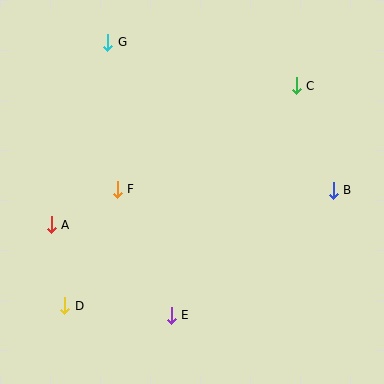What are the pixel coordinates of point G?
Point G is at (108, 42).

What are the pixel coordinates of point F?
Point F is at (117, 189).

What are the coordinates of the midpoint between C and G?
The midpoint between C and G is at (202, 64).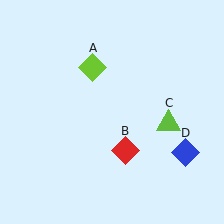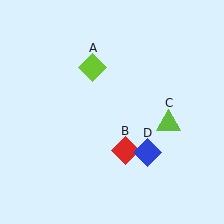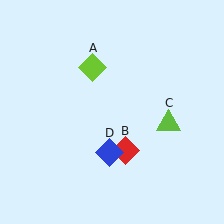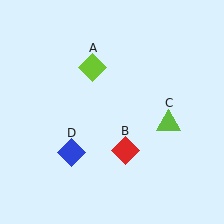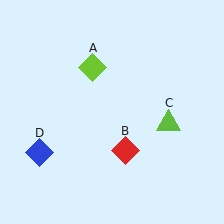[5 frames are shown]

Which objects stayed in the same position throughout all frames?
Lime diamond (object A) and red diamond (object B) and lime triangle (object C) remained stationary.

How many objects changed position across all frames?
1 object changed position: blue diamond (object D).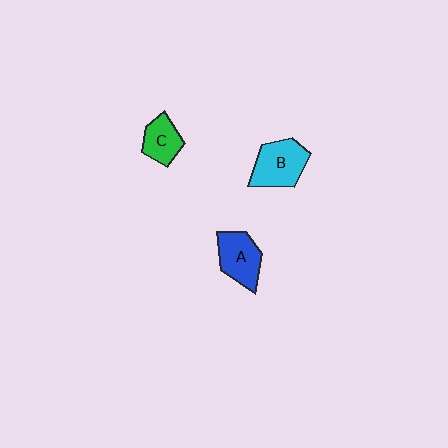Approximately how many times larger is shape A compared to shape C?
Approximately 1.3 times.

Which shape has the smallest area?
Shape C (green).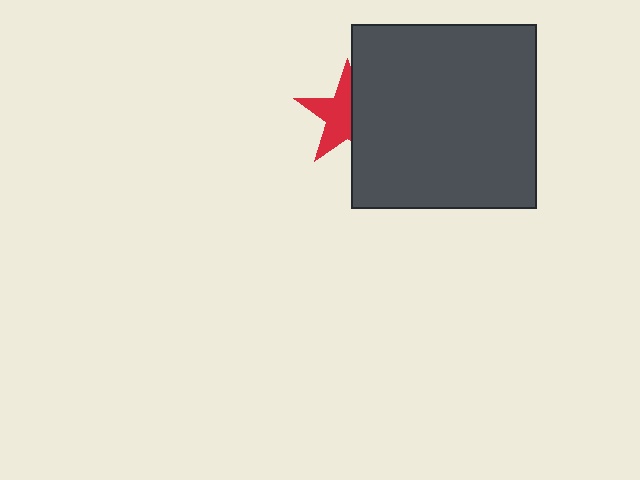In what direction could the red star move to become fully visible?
The red star could move left. That would shift it out from behind the dark gray square entirely.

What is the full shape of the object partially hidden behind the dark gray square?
The partially hidden object is a red star.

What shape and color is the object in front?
The object in front is a dark gray square.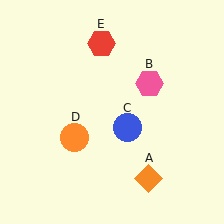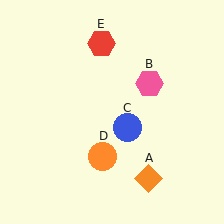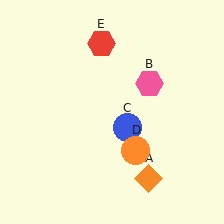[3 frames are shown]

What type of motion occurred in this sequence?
The orange circle (object D) rotated counterclockwise around the center of the scene.